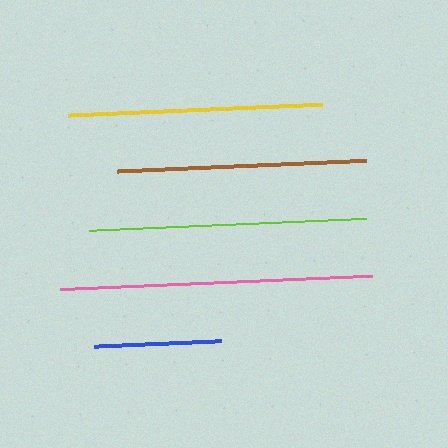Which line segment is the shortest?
The blue line is the shortest at approximately 127 pixels.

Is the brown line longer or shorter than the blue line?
The brown line is longer than the blue line.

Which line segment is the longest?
The pink line is the longest at approximately 313 pixels.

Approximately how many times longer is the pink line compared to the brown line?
The pink line is approximately 1.3 times the length of the brown line.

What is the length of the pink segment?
The pink segment is approximately 313 pixels long.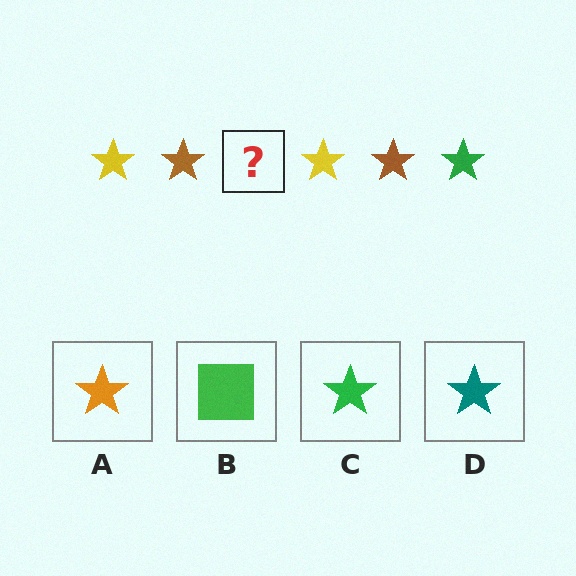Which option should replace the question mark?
Option C.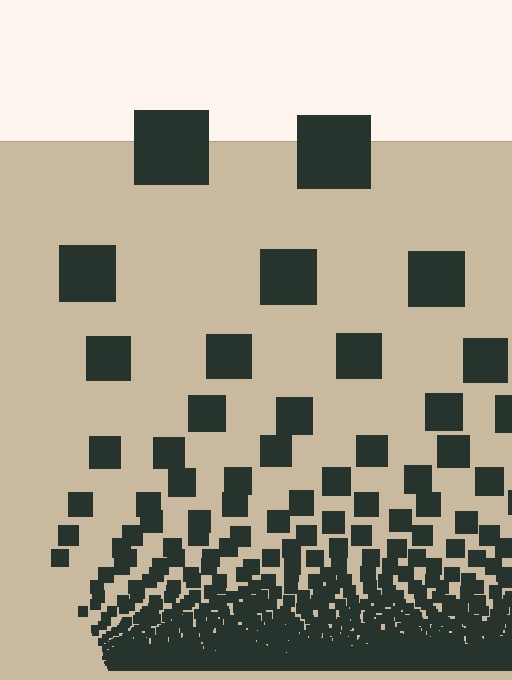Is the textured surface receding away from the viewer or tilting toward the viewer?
The surface appears to tilt toward the viewer. Texture elements get larger and sparser toward the top.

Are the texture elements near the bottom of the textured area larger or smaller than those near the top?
Smaller. The gradient is inverted — elements near the bottom are smaller and denser.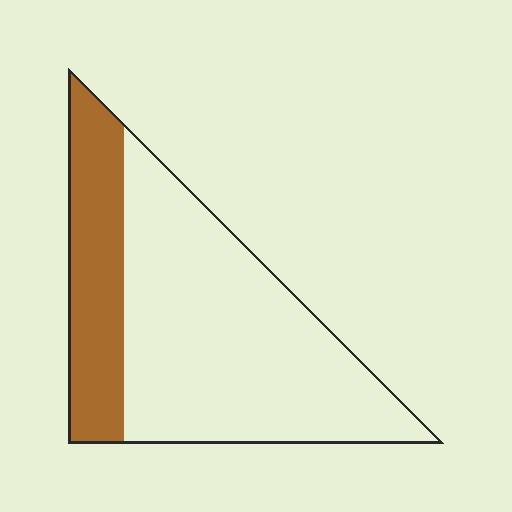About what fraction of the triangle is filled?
About one quarter (1/4).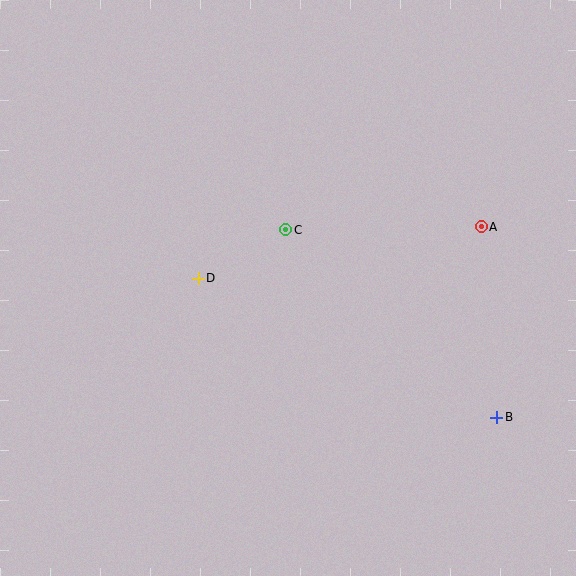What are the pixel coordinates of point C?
Point C is at (286, 230).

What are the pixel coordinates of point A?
Point A is at (481, 227).